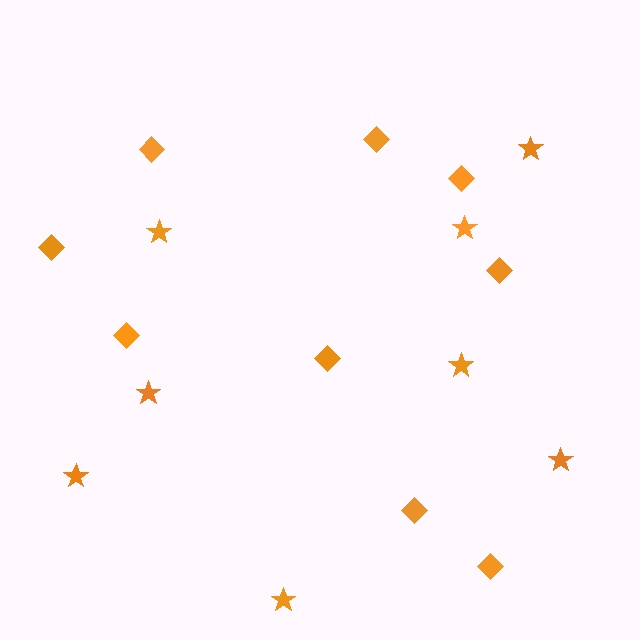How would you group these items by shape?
There are 2 groups: one group of stars (8) and one group of diamonds (9).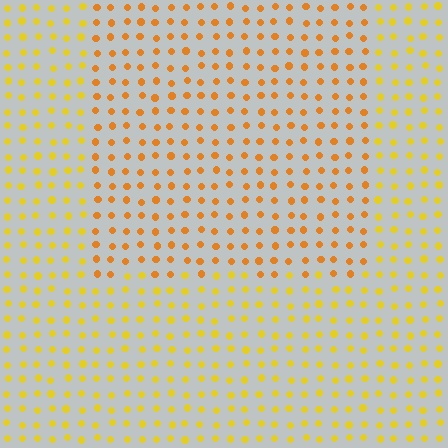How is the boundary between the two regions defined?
The boundary is defined purely by a slight shift in hue (about 25 degrees). Spacing, size, and orientation are identical on both sides.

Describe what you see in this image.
The image is filled with small yellow elements in a uniform arrangement. A rectangle-shaped region is visible where the elements are tinted to a slightly different hue, forming a subtle color boundary.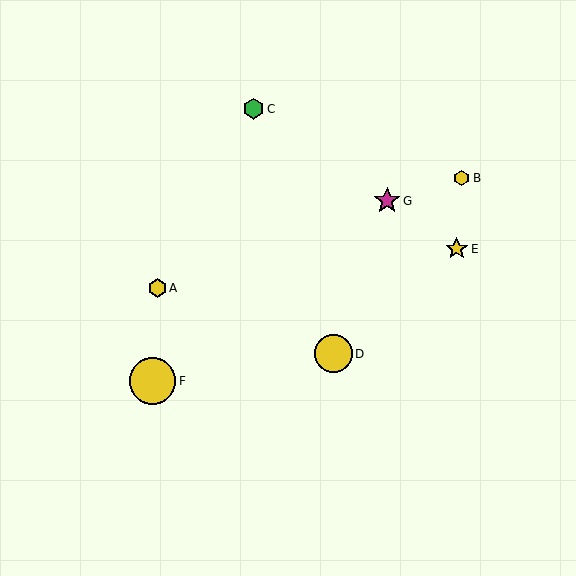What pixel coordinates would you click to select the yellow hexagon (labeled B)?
Click at (462, 178) to select the yellow hexagon B.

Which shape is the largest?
The yellow circle (labeled F) is the largest.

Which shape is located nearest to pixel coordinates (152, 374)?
The yellow circle (labeled F) at (153, 381) is nearest to that location.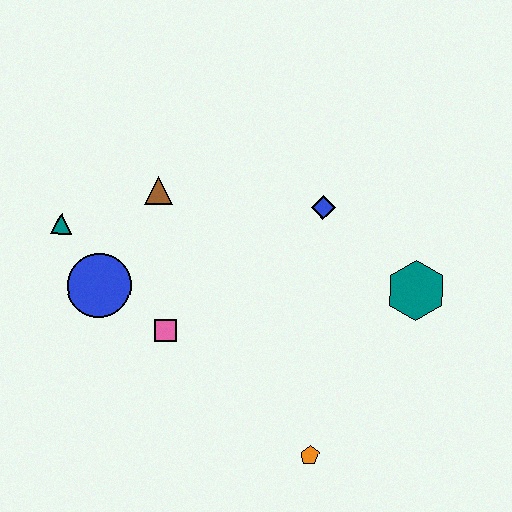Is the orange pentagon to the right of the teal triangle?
Yes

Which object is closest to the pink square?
The blue circle is closest to the pink square.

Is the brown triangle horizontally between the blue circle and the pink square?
Yes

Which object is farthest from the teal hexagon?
The teal triangle is farthest from the teal hexagon.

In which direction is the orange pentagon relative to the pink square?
The orange pentagon is to the right of the pink square.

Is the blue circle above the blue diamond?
No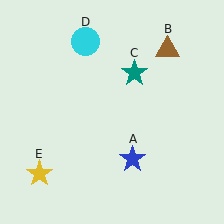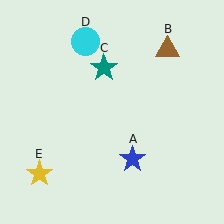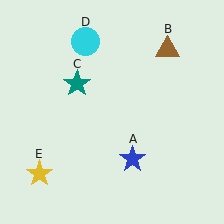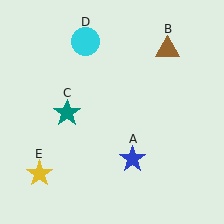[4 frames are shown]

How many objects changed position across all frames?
1 object changed position: teal star (object C).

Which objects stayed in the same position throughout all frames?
Blue star (object A) and brown triangle (object B) and cyan circle (object D) and yellow star (object E) remained stationary.